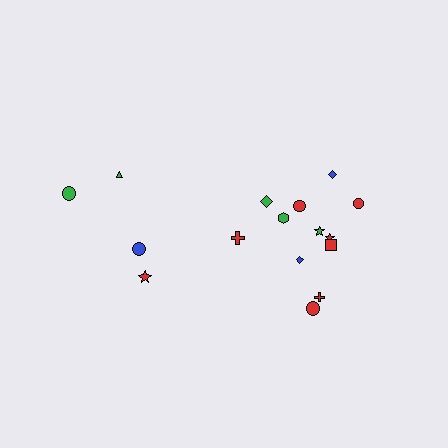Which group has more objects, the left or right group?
The right group.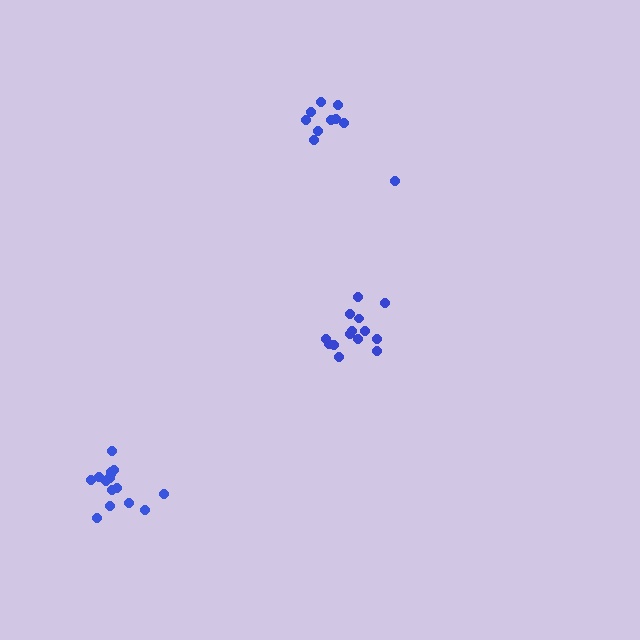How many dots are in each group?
Group 1: 14 dots, Group 2: 10 dots, Group 3: 16 dots (40 total).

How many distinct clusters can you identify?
There are 3 distinct clusters.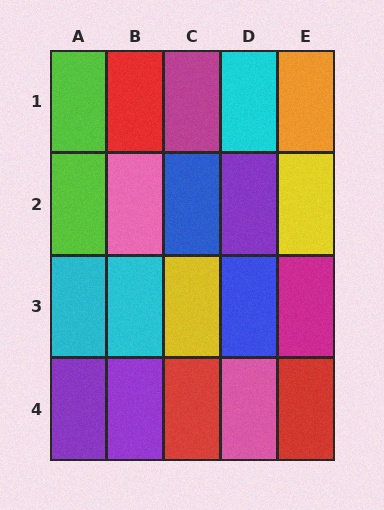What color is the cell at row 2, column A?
Lime.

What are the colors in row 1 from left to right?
Lime, red, magenta, cyan, orange.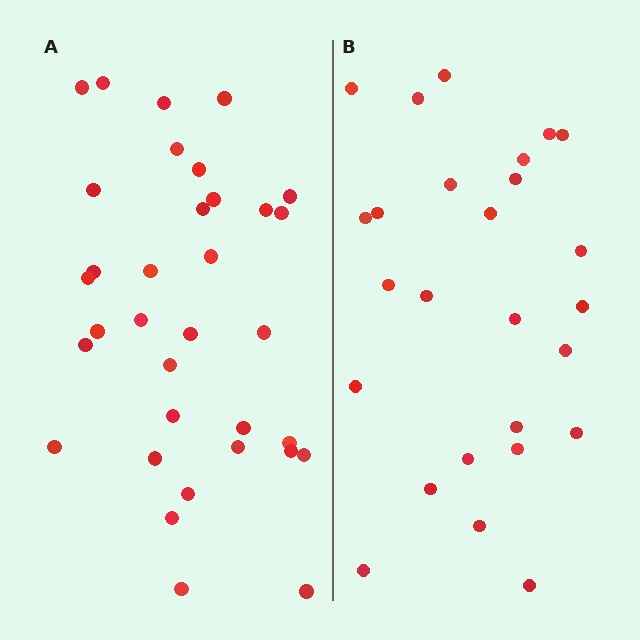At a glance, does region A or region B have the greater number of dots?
Region A (the left region) has more dots.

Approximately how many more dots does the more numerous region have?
Region A has roughly 8 or so more dots than region B.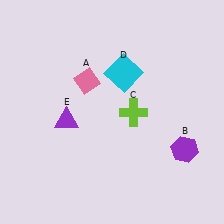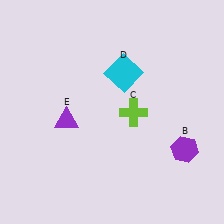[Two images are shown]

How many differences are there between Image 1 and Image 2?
There is 1 difference between the two images.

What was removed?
The pink diamond (A) was removed in Image 2.